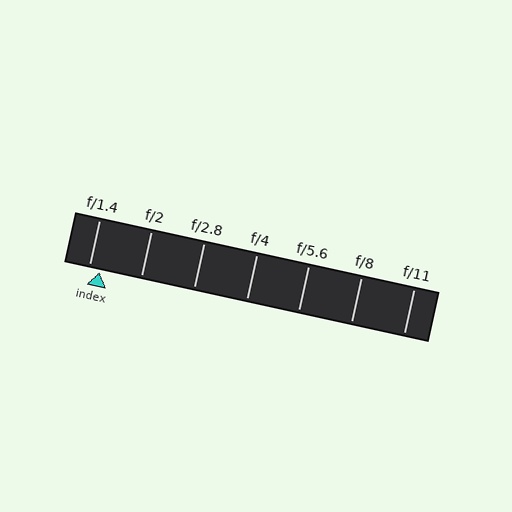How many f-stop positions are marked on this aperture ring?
There are 7 f-stop positions marked.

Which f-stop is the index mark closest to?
The index mark is closest to f/1.4.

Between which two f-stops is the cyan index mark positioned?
The index mark is between f/1.4 and f/2.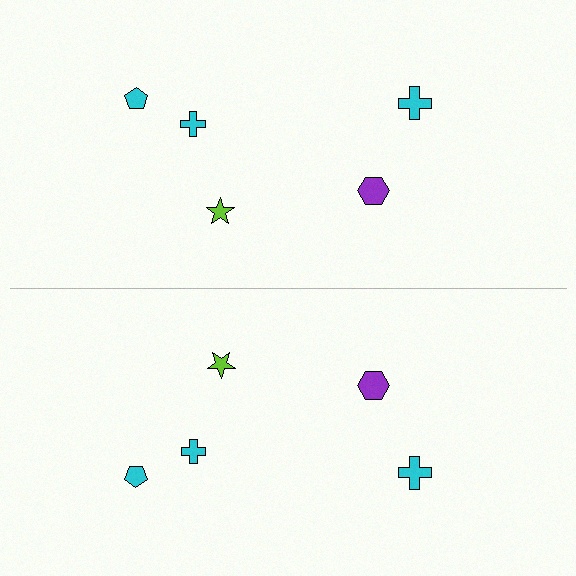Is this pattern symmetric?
Yes, this pattern has bilateral (reflection) symmetry.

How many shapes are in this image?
There are 10 shapes in this image.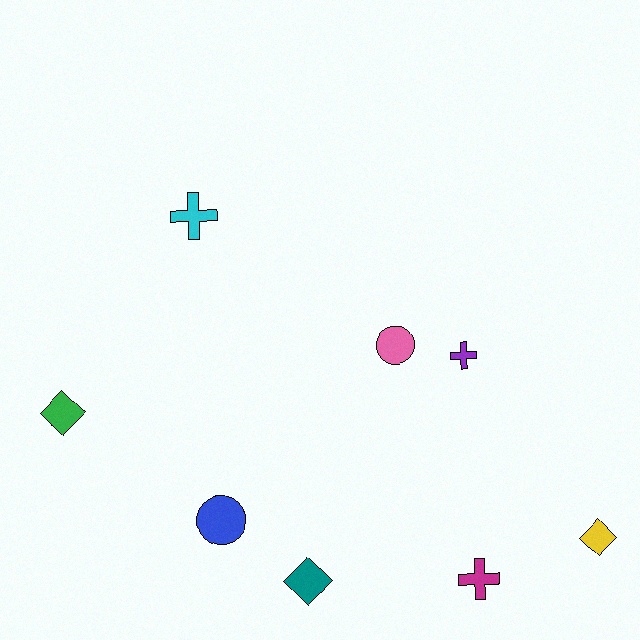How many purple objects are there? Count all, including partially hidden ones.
There is 1 purple object.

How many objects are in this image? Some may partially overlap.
There are 8 objects.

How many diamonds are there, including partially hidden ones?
There are 3 diamonds.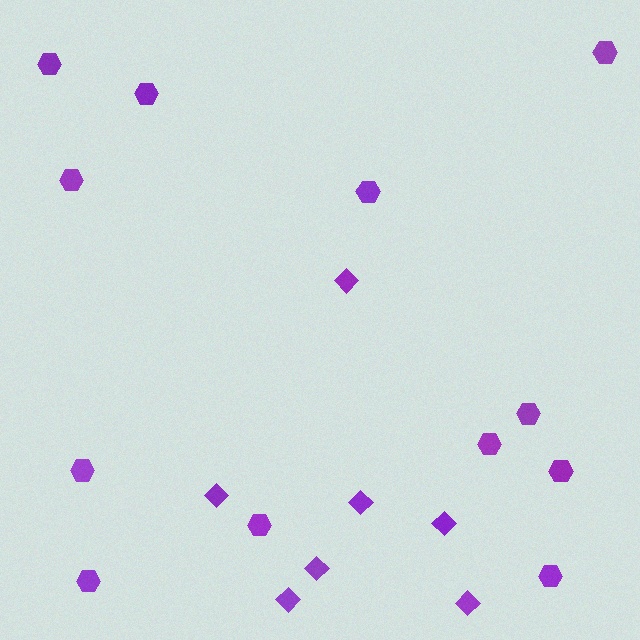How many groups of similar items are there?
There are 2 groups: one group of diamonds (7) and one group of hexagons (12).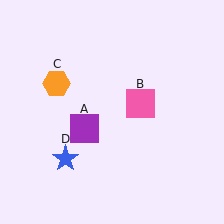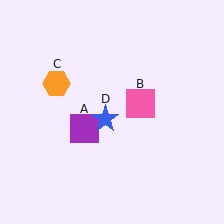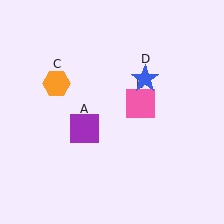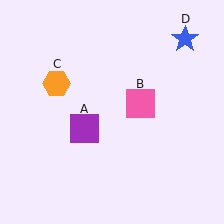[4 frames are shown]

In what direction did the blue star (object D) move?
The blue star (object D) moved up and to the right.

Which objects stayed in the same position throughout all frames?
Purple square (object A) and pink square (object B) and orange hexagon (object C) remained stationary.